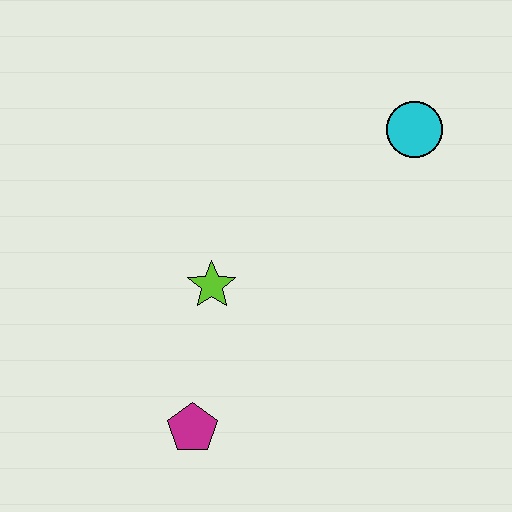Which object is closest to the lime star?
The magenta pentagon is closest to the lime star.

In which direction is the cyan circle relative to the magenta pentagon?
The cyan circle is above the magenta pentagon.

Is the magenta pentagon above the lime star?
No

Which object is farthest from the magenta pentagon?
The cyan circle is farthest from the magenta pentagon.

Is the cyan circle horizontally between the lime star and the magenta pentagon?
No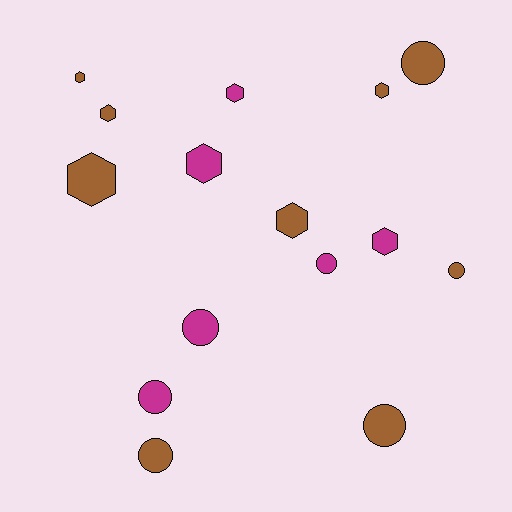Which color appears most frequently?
Brown, with 9 objects.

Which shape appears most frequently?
Hexagon, with 8 objects.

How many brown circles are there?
There are 4 brown circles.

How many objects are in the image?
There are 15 objects.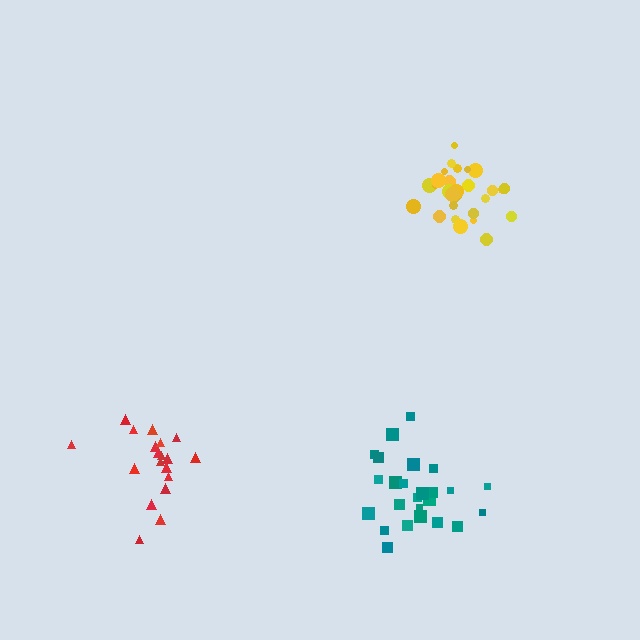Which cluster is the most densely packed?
Yellow.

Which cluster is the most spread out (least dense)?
Teal.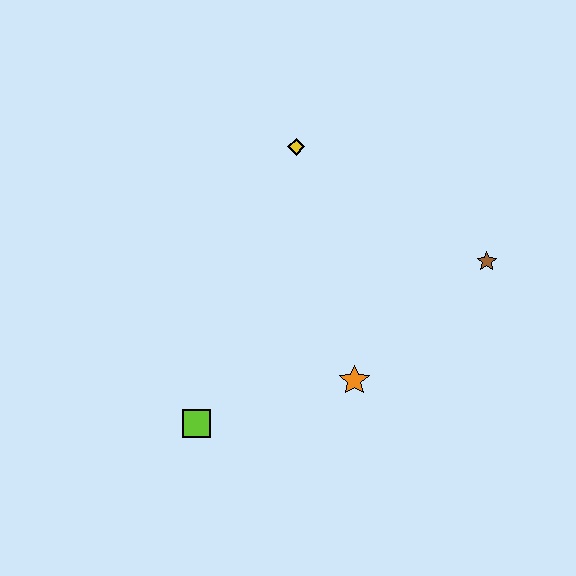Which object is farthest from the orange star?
The yellow diamond is farthest from the orange star.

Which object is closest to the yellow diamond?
The brown star is closest to the yellow diamond.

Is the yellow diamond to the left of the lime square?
No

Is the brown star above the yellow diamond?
No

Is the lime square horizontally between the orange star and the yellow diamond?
No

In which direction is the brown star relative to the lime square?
The brown star is to the right of the lime square.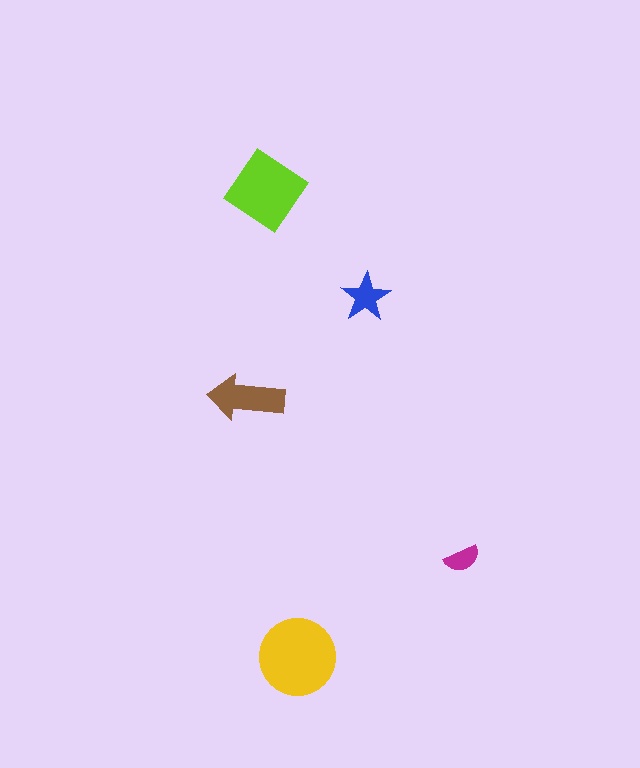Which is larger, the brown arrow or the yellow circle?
The yellow circle.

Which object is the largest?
The yellow circle.